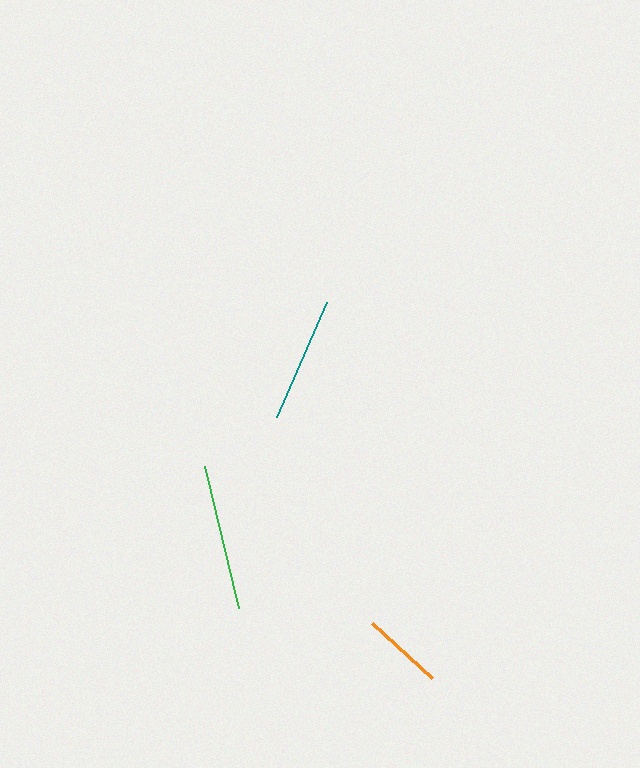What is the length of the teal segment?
The teal segment is approximately 125 pixels long.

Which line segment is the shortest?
The orange line is the shortest at approximately 81 pixels.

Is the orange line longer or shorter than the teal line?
The teal line is longer than the orange line.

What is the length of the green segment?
The green segment is approximately 146 pixels long.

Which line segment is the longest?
The green line is the longest at approximately 146 pixels.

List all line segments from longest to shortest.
From longest to shortest: green, teal, orange.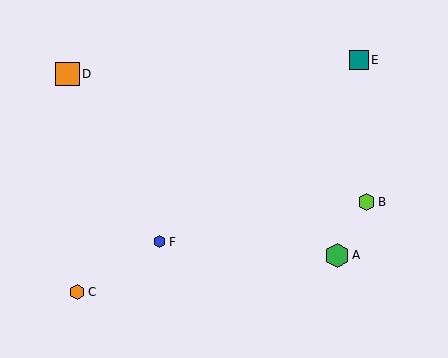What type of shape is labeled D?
Shape D is an orange square.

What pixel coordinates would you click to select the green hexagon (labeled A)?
Click at (337, 255) to select the green hexagon A.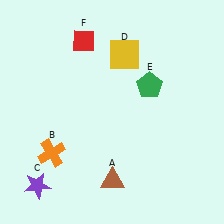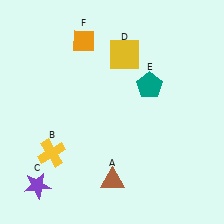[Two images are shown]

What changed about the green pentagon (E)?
In Image 1, E is green. In Image 2, it changed to teal.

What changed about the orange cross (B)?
In Image 1, B is orange. In Image 2, it changed to yellow.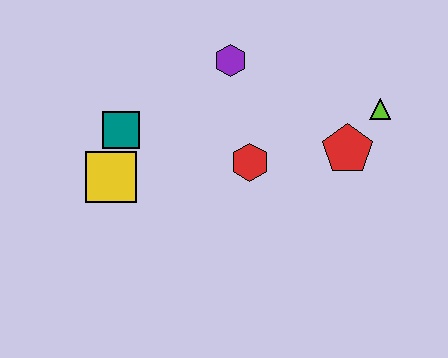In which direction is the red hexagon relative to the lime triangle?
The red hexagon is to the left of the lime triangle.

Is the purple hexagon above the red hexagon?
Yes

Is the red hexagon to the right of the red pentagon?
No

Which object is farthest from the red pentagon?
The yellow square is farthest from the red pentagon.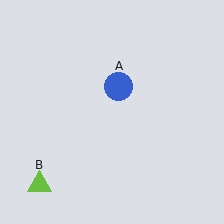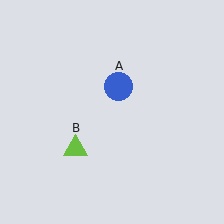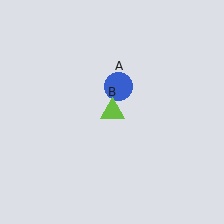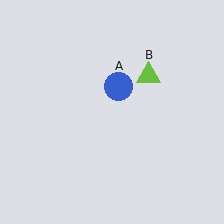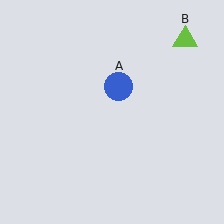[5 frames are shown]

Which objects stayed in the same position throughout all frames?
Blue circle (object A) remained stationary.